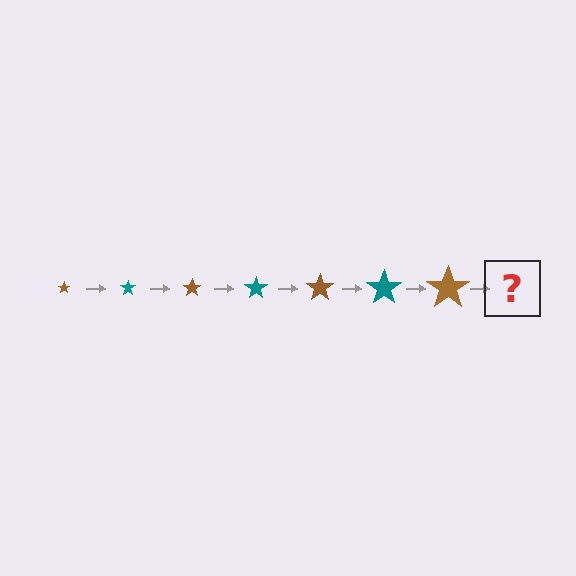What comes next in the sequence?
The next element should be a teal star, larger than the previous one.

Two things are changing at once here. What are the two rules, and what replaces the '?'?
The two rules are that the star grows larger each step and the color cycles through brown and teal. The '?' should be a teal star, larger than the previous one.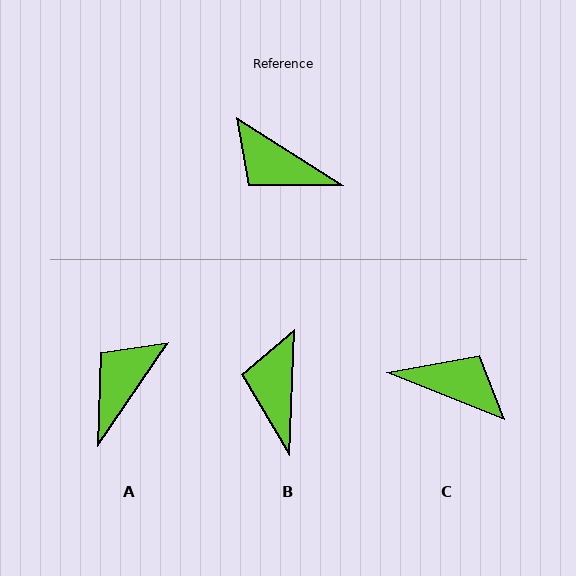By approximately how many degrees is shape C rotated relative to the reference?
Approximately 169 degrees clockwise.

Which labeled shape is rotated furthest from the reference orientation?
C, about 169 degrees away.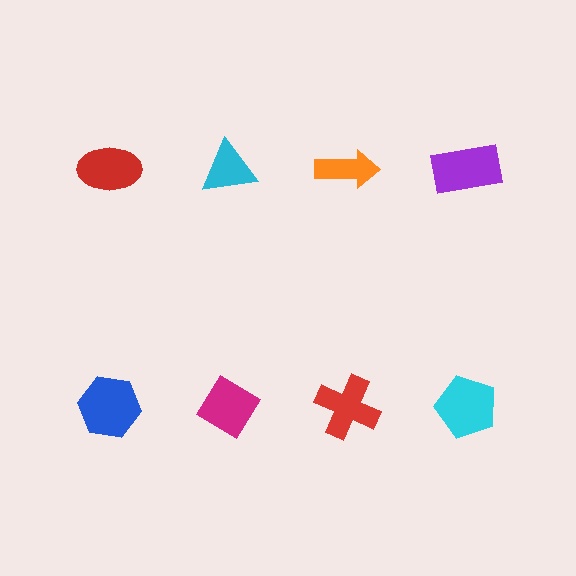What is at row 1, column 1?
A red ellipse.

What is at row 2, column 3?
A red cross.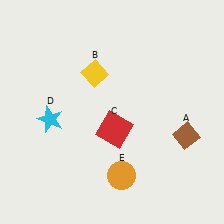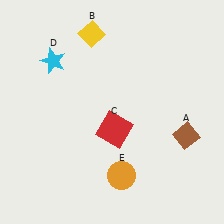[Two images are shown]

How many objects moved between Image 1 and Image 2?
2 objects moved between the two images.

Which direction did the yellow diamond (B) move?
The yellow diamond (B) moved up.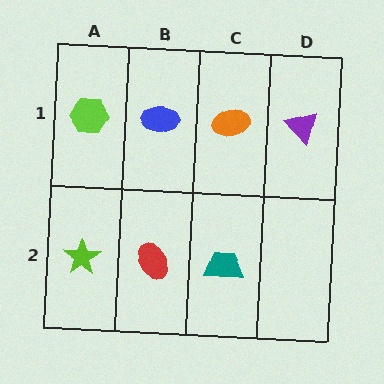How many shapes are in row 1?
4 shapes.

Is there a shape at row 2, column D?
No, that cell is empty.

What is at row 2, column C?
A teal trapezoid.